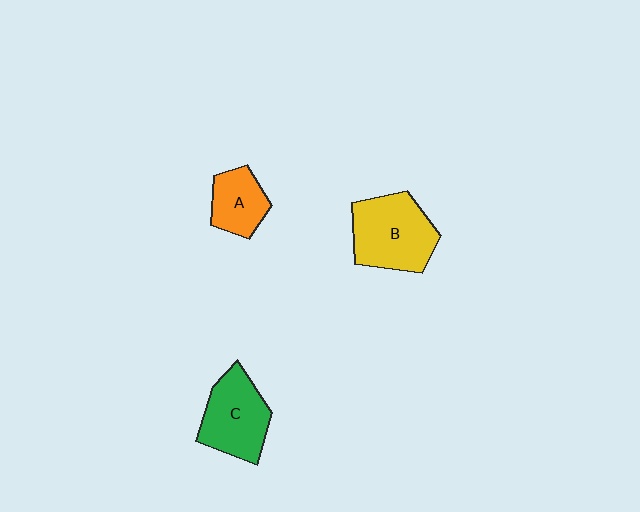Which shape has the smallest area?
Shape A (orange).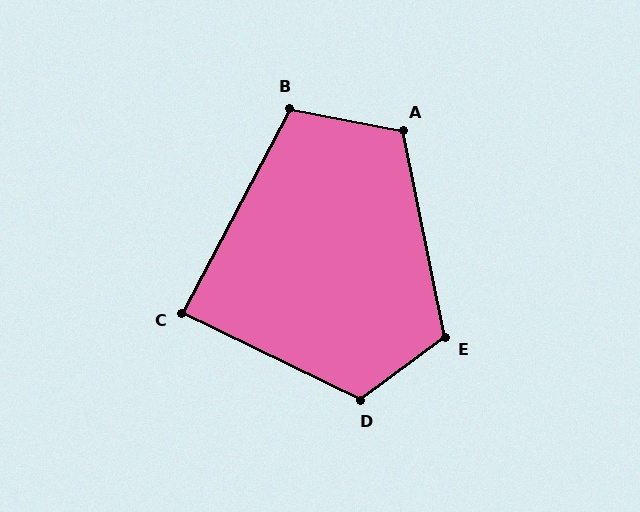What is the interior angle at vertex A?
Approximately 113 degrees (obtuse).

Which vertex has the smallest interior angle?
C, at approximately 88 degrees.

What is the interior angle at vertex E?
Approximately 115 degrees (obtuse).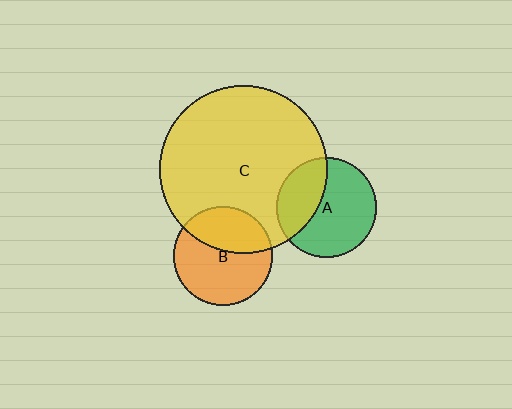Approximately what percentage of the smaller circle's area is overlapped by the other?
Approximately 40%.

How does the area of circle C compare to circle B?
Approximately 2.9 times.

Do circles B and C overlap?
Yes.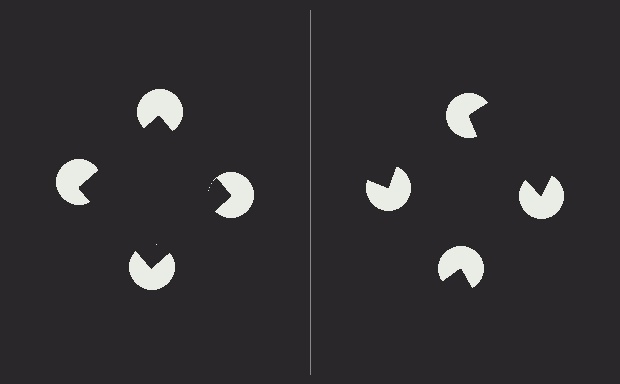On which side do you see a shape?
An illusory square appears on the left side. On the right side the wedge cuts are rotated, so no coherent shape forms.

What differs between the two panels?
The pac-man discs are positioned identically on both sides; only the wedge orientations differ. On the left they align to a square; on the right they are misaligned.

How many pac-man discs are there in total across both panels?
8 — 4 on each side.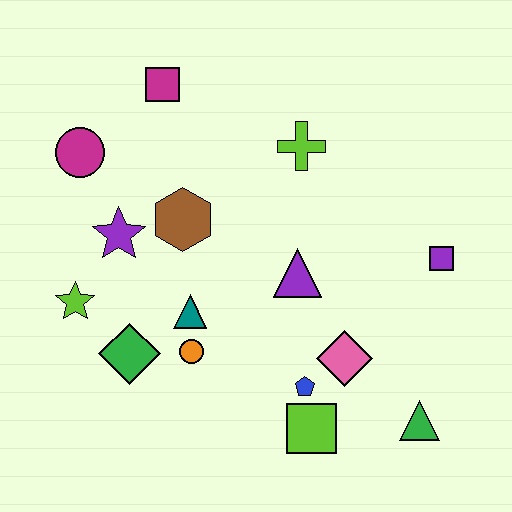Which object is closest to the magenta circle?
The purple star is closest to the magenta circle.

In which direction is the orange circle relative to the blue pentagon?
The orange circle is to the left of the blue pentagon.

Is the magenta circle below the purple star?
No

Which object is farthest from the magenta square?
The green triangle is farthest from the magenta square.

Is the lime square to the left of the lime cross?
No